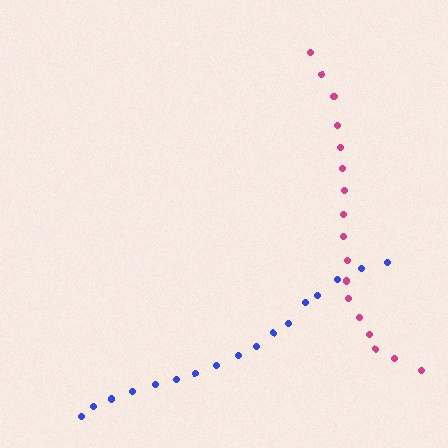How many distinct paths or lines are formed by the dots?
There are 2 distinct paths.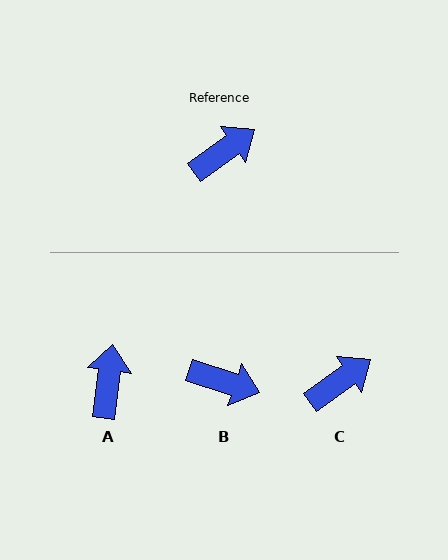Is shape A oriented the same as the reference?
No, it is off by about 47 degrees.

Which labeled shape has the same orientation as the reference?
C.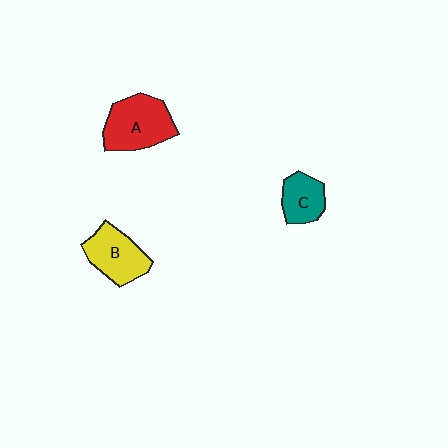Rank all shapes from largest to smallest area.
From largest to smallest: A (red), B (yellow), C (teal).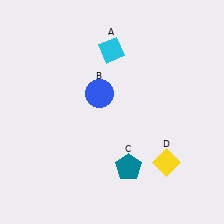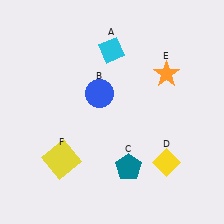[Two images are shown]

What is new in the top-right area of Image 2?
An orange star (E) was added in the top-right area of Image 2.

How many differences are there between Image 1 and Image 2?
There are 2 differences between the two images.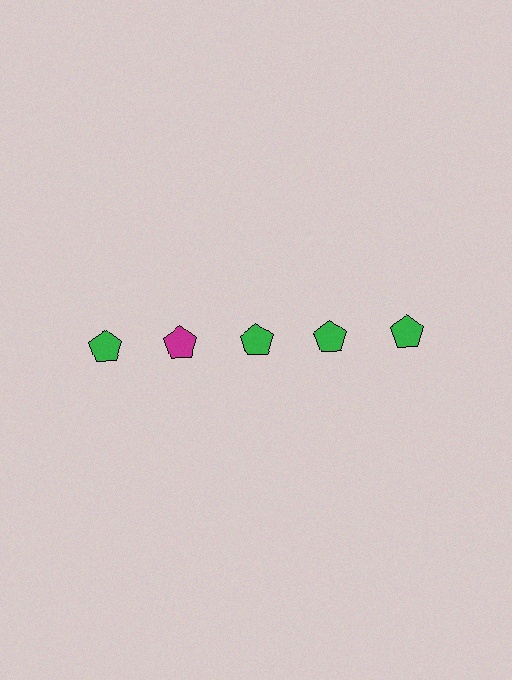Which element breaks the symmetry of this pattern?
The magenta pentagon in the top row, second from left column breaks the symmetry. All other shapes are green pentagons.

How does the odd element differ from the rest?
It has a different color: magenta instead of green.